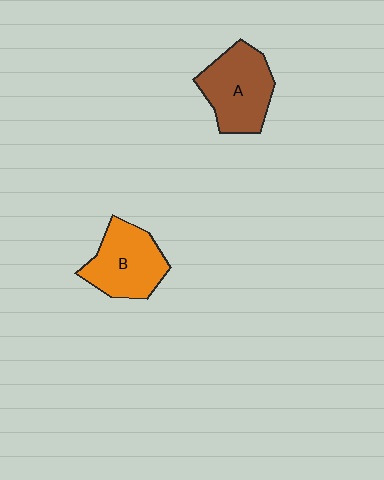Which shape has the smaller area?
Shape B (orange).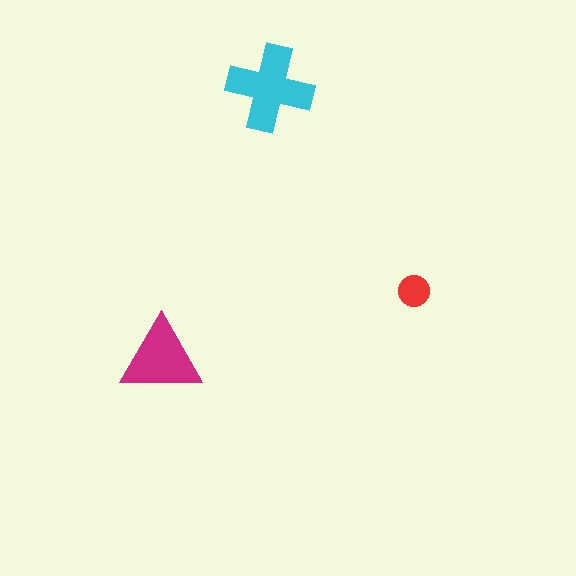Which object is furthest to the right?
The red circle is rightmost.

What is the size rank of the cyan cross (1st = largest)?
1st.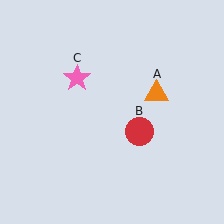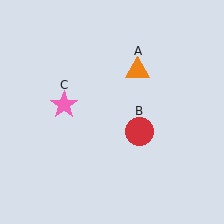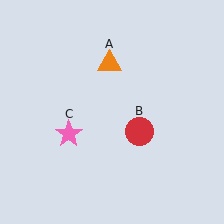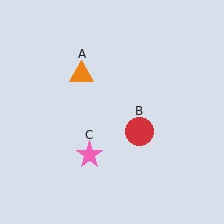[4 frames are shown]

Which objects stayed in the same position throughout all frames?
Red circle (object B) remained stationary.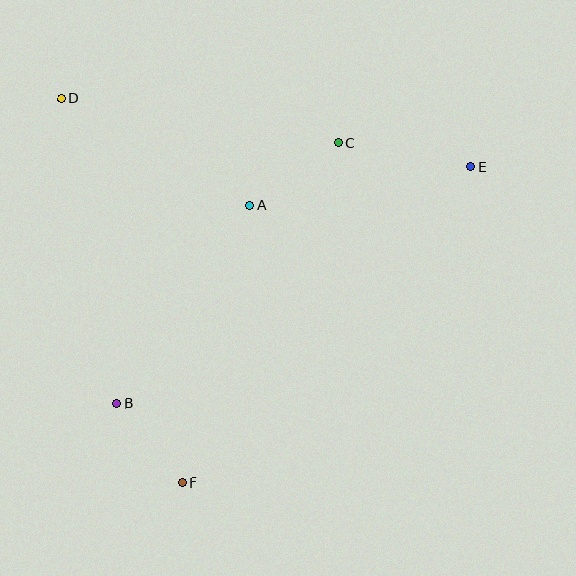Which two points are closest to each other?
Points B and F are closest to each other.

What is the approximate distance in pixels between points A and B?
The distance between A and B is approximately 239 pixels.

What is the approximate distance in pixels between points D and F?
The distance between D and F is approximately 402 pixels.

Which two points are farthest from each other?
Points E and F are farthest from each other.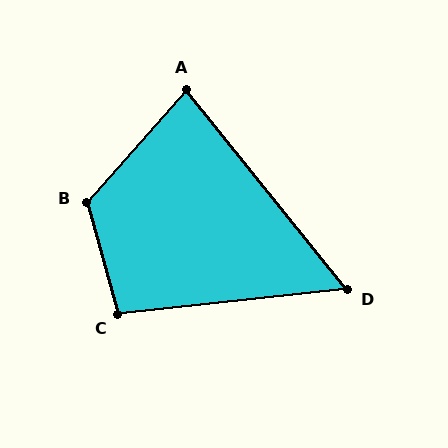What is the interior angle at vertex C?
Approximately 99 degrees (obtuse).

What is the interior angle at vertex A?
Approximately 81 degrees (acute).